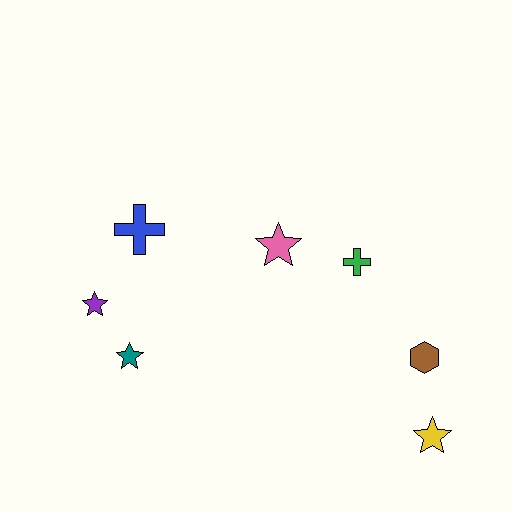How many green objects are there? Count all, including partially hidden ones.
There is 1 green object.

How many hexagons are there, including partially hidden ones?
There is 1 hexagon.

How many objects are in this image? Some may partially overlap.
There are 7 objects.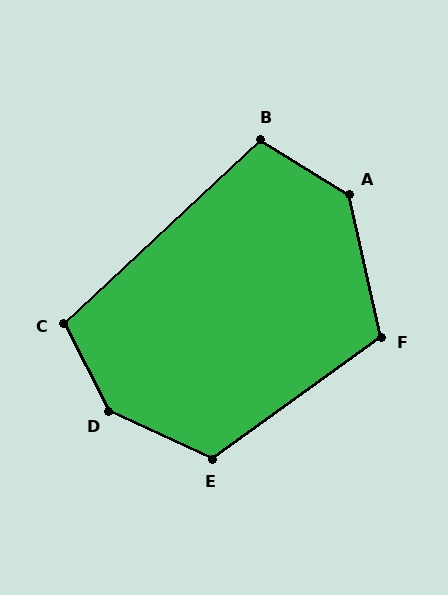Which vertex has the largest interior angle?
D, at approximately 142 degrees.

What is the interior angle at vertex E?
Approximately 120 degrees (obtuse).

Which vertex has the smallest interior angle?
B, at approximately 105 degrees.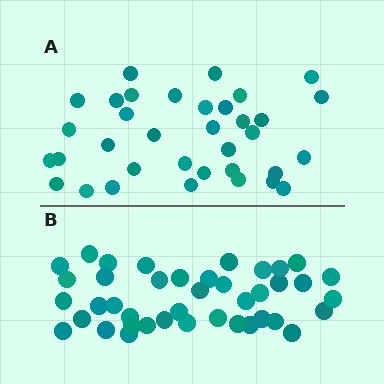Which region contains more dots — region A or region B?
Region B (the bottom region) has more dots.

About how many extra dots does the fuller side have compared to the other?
Region B has about 6 more dots than region A.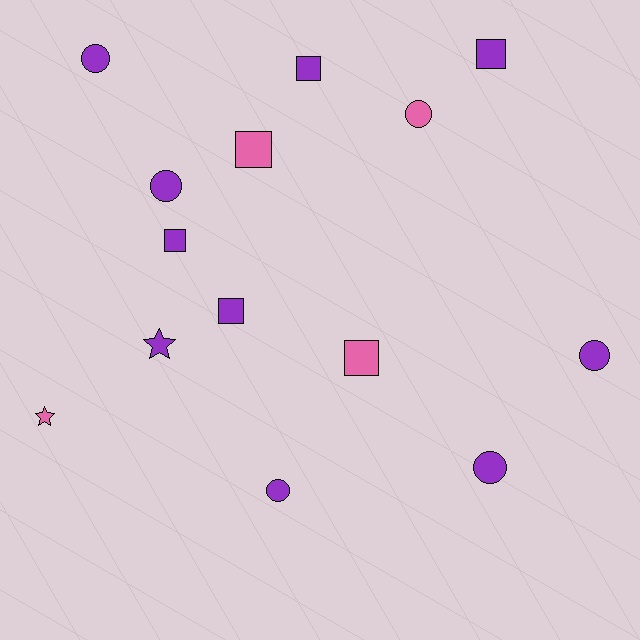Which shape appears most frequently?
Circle, with 6 objects.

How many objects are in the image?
There are 14 objects.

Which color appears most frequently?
Purple, with 10 objects.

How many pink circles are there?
There is 1 pink circle.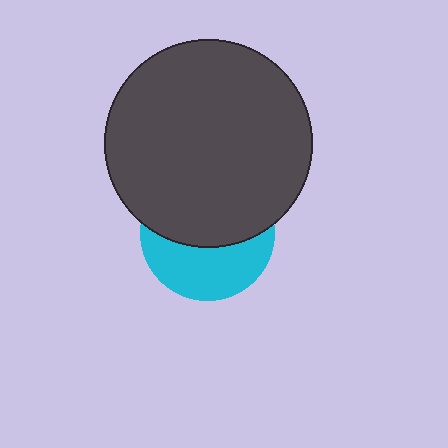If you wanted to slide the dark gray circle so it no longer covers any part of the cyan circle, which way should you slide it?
Slide it up — that is the most direct way to separate the two shapes.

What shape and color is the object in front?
The object in front is a dark gray circle.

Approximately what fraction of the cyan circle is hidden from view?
Roughly 57% of the cyan circle is hidden behind the dark gray circle.